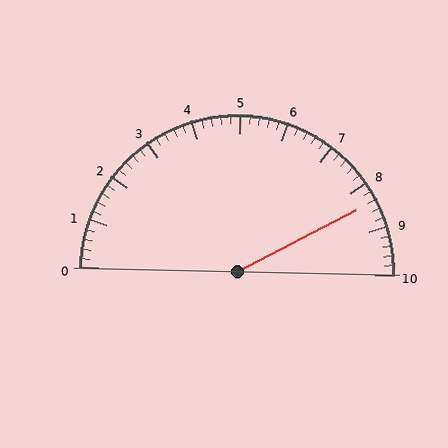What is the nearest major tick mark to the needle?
The nearest major tick mark is 8.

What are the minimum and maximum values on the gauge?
The gauge ranges from 0 to 10.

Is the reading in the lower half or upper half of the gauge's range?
The reading is in the upper half of the range (0 to 10).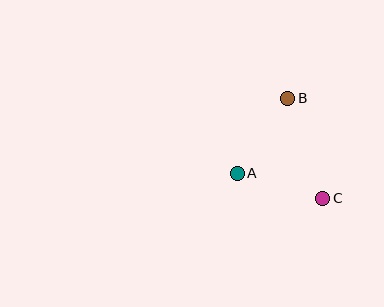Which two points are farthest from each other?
Points B and C are farthest from each other.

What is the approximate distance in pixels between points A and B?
The distance between A and B is approximately 91 pixels.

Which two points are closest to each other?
Points A and C are closest to each other.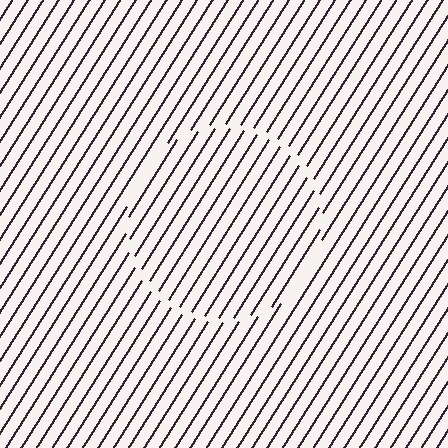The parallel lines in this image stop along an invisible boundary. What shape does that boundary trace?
An illusory circle. The interior of the shape contains the same grating, shifted by half a period — the contour is defined by the phase discontinuity where line-ends from the inner and outer gratings abut.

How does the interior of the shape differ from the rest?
The interior of the shape contains the same grating, shifted by half a period — the contour is defined by the phase discontinuity where line-ends from the inner and outer gratings abut.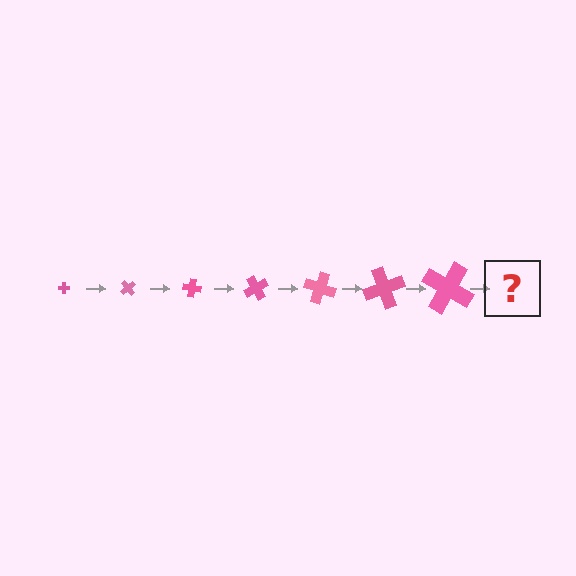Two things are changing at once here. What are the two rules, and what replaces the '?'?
The two rules are that the cross grows larger each step and it rotates 50 degrees each step. The '?' should be a cross, larger than the previous one and rotated 350 degrees from the start.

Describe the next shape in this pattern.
It should be a cross, larger than the previous one and rotated 350 degrees from the start.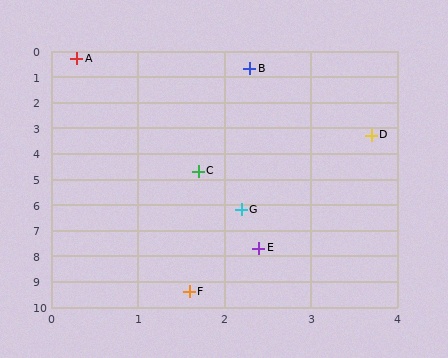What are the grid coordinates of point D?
Point D is at approximately (3.7, 3.3).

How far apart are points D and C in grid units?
Points D and C are about 2.4 grid units apart.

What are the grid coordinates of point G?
Point G is at approximately (2.2, 6.2).